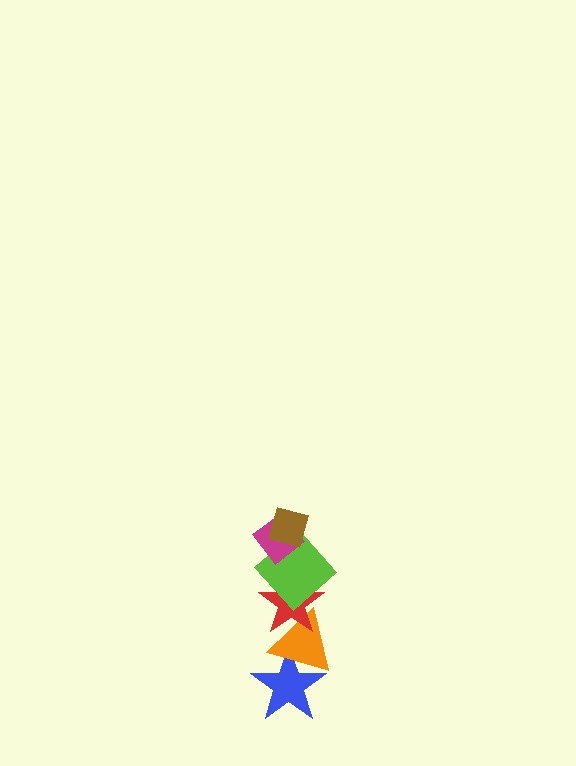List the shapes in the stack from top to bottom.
From top to bottom: the brown diamond, the magenta diamond, the lime diamond, the red star, the orange triangle, the blue star.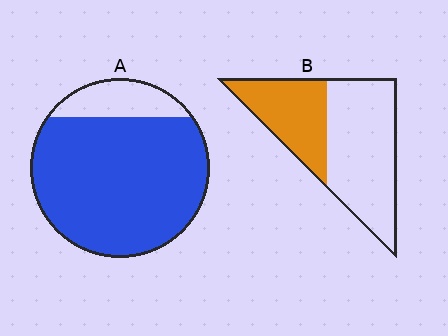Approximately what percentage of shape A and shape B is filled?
A is approximately 85% and B is approximately 35%.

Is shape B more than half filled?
No.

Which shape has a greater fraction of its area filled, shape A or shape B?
Shape A.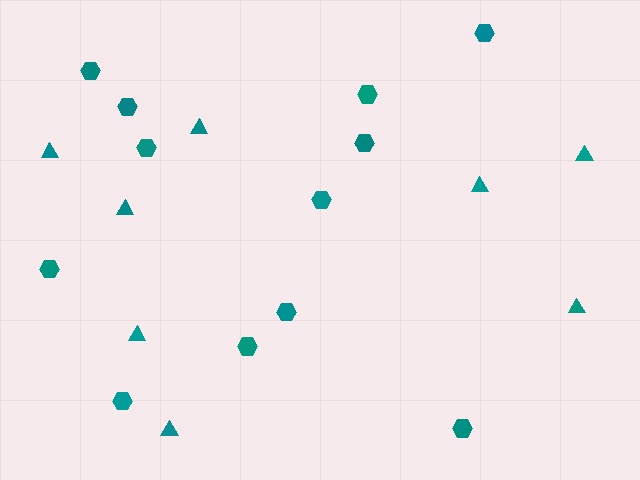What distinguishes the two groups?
There are 2 groups: one group of hexagons (12) and one group of triangles (8).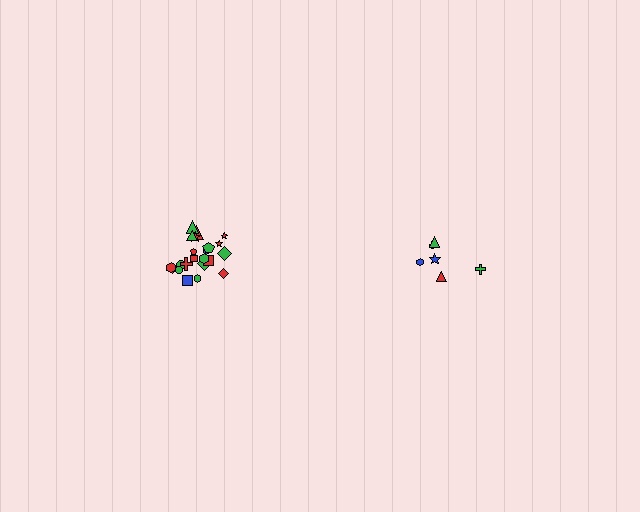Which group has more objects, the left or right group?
The left group.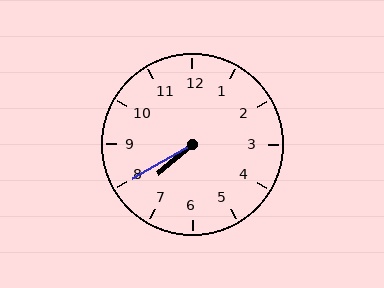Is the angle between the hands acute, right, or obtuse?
It is acute.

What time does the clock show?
7:40.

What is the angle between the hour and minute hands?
Approximately 10 degrees.